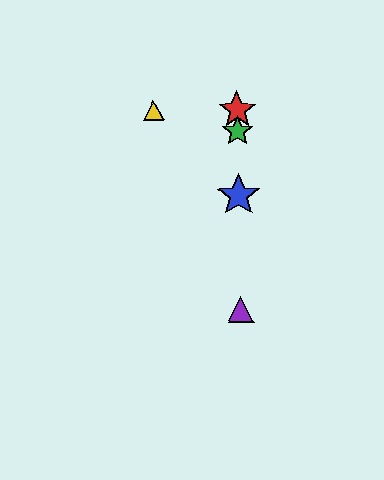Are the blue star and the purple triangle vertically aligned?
Yes, both are at x≈239.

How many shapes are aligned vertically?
4 shapes (the red star, the blue star, the green star, the purple triangle) are aligned vertically.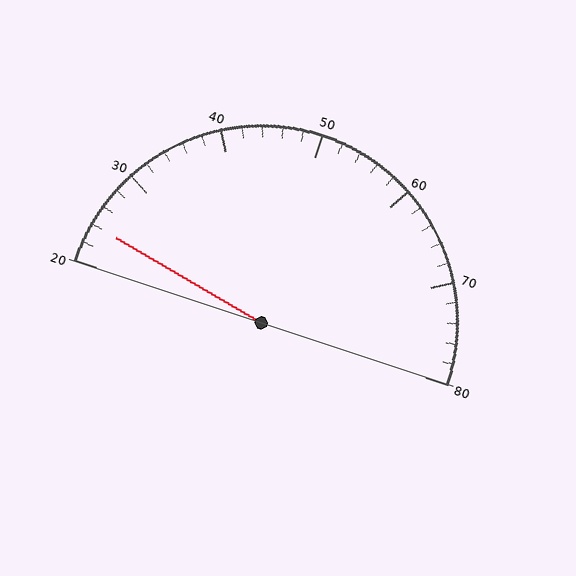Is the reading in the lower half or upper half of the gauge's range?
The reading is in the lower half of the range (20 to 80).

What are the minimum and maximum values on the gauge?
The gauge ranges from 20 to 80.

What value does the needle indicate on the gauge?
The needle indicates approximately 24.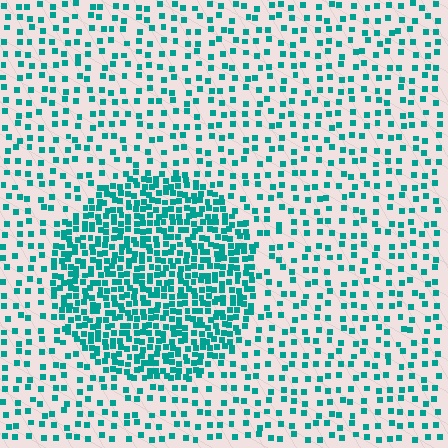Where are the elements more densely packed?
The elements are more densely packed inside the circle boundary.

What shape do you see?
I see a circle.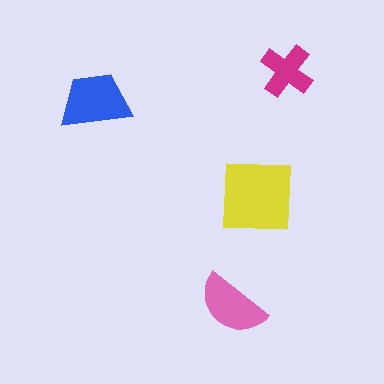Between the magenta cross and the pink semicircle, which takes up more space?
The pink semicircle.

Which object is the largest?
The yellow square.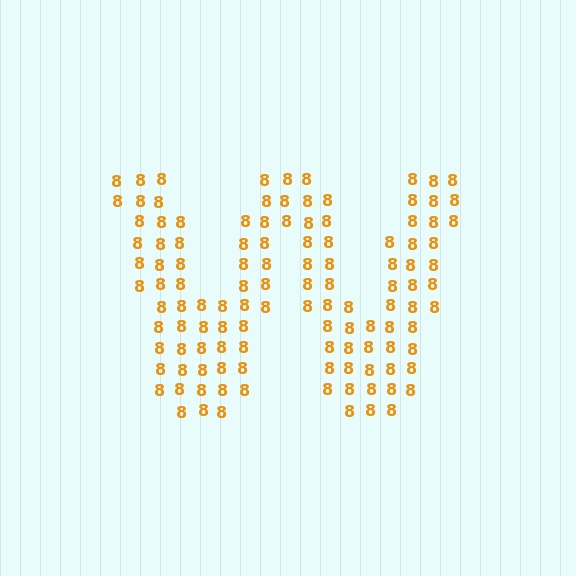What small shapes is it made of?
It is made of small digit 8's.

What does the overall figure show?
The overall figure shows the letter W.